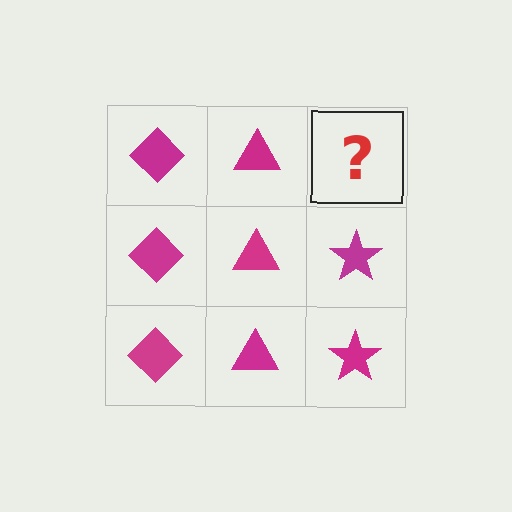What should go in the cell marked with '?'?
The missing cell should contain a magenta star.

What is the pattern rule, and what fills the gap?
The rule is that each column has a consistent shape. The gap should be filled with a magenta star.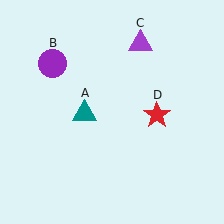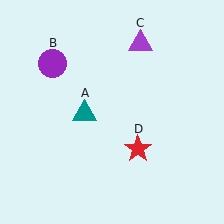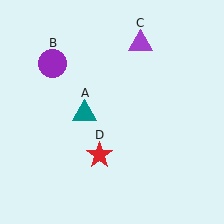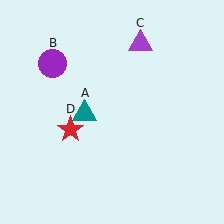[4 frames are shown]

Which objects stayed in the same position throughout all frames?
Teal triangle (object A) and purple circle (object B) and purple triangle (object C) remained stationary.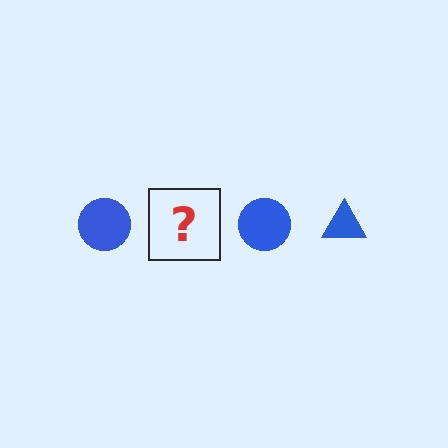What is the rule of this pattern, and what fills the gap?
The rule is that the pattern cycles through circle, triangle shapes in blue. The gap should be filled with a blue triangle.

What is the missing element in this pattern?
The missing element is a blue triangle.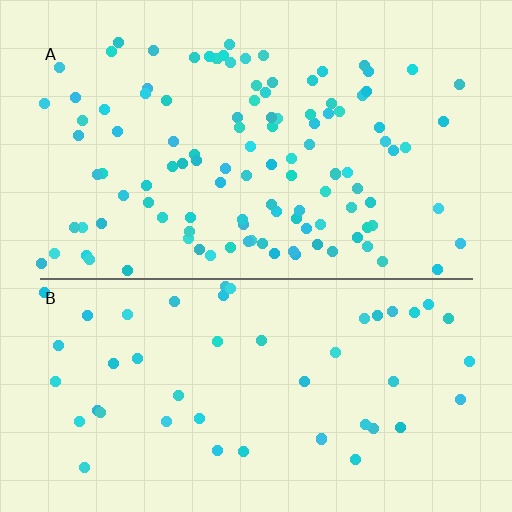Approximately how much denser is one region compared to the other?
Approximately 2.3× — region A over region B.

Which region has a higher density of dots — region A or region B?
A (the top).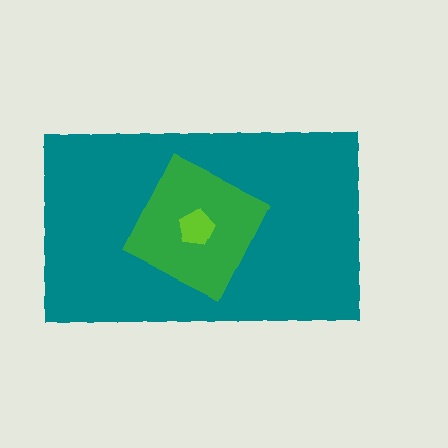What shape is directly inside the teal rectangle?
The green diamond.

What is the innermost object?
The lime pentagon.